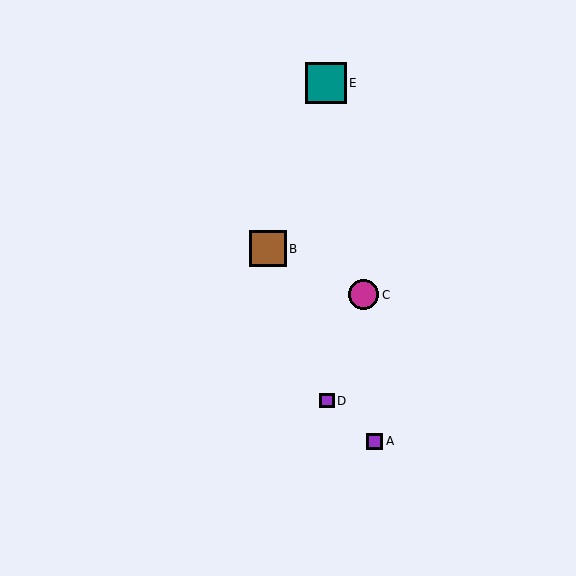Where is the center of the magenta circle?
The center of the magenta circle is at (364, 295).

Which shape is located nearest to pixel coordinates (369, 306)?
The magenta circle (labeled C) at (364, 295) is nearest to that location.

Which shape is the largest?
The teal square (labeled E) is the largest.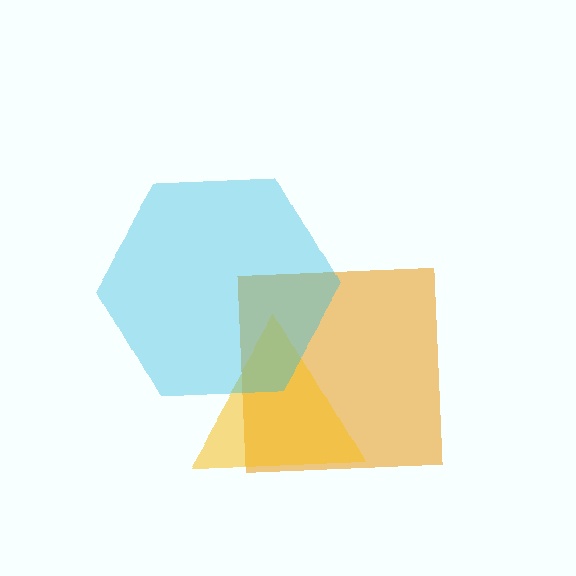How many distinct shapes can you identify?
There are 3 distinct shapes: an orange square, a yellow triangle, a cyan hexagon.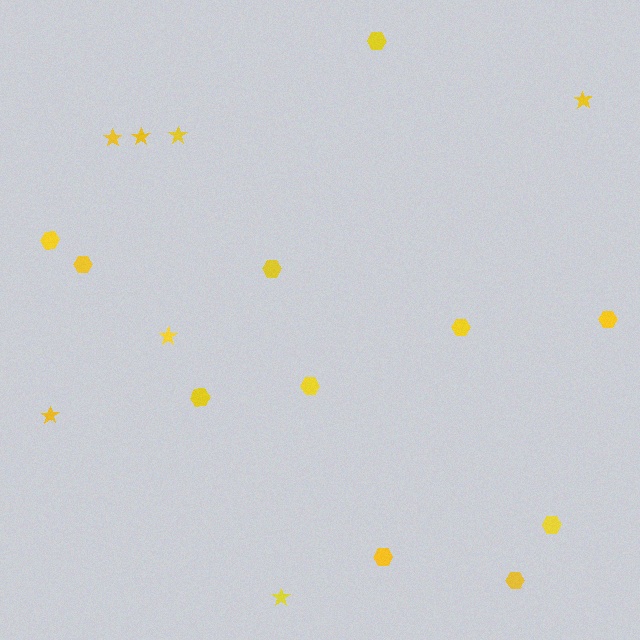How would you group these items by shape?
There are 2 groups: one group of hexagons (11) and one group of stars (7).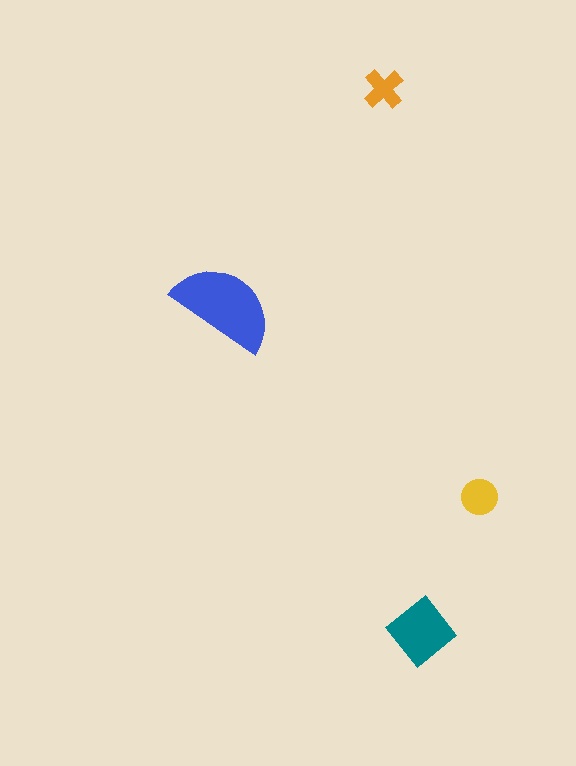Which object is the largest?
The blue semicircle.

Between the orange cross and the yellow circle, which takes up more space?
The yellow circle.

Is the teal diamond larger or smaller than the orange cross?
Larger.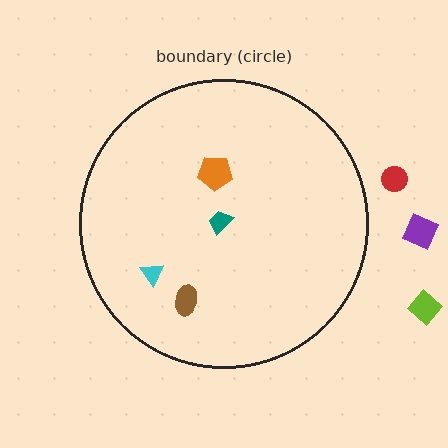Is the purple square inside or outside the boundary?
Outside.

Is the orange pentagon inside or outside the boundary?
Inside.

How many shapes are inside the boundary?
4 inside, 3 outside.